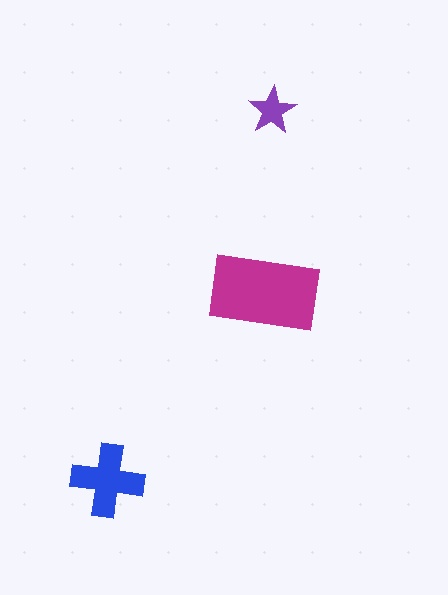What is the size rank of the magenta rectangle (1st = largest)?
1st.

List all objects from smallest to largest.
The purple star, the blue cross, the magenta rectangle.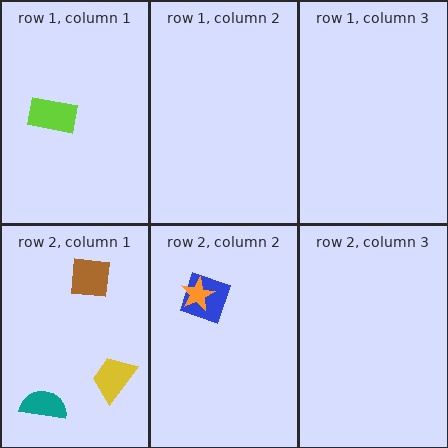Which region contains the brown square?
The row 2, column 1 region.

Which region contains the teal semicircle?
The row 2, column 1 region.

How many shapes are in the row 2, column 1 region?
3.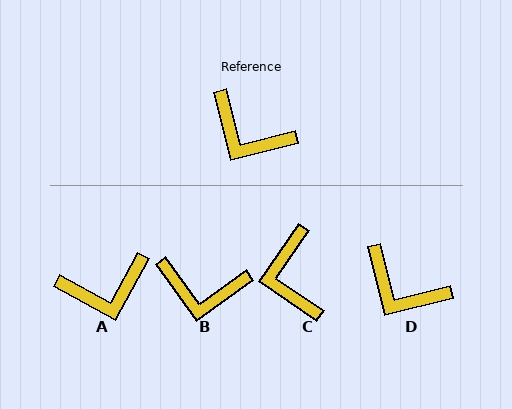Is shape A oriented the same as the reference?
No, it is off by about 47 degrees.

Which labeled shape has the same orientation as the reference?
D.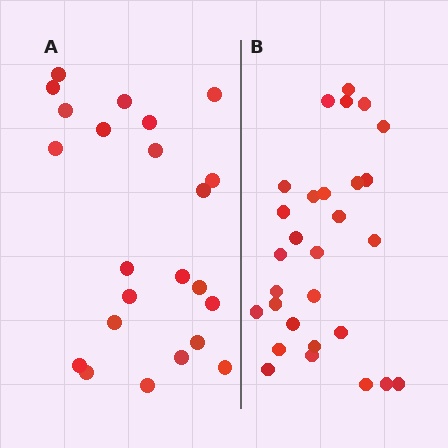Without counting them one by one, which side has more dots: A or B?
Region B (the right region) has more dots.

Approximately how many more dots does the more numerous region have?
Region B has about 6 more dots than region A.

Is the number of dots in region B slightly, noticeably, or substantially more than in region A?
Region B has noticeably more, but not dramatically so. The ratio is roughly 1.3 to 1.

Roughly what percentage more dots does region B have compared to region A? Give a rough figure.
About 25% more.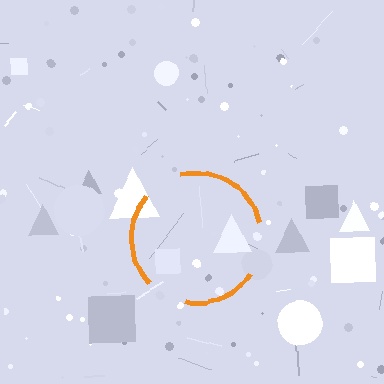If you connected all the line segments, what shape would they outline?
They would outline a circle.